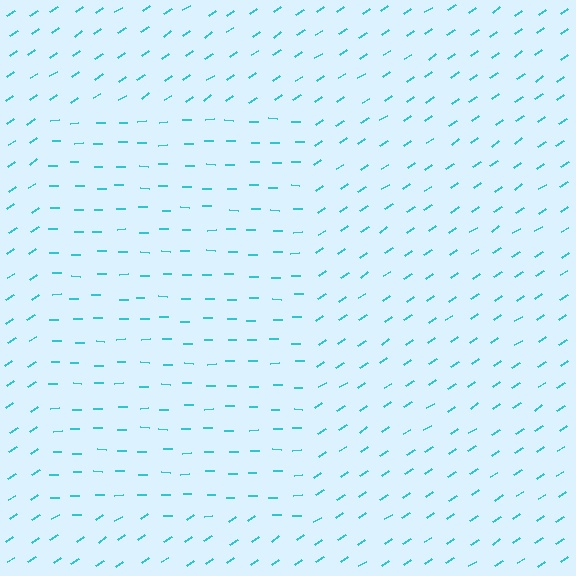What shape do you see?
I see a rectangle.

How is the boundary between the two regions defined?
The boundary is defined purely by a change in line orientation (approximately 34 degrees difference). All lines are the same color and thickness.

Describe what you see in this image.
The image is filled with small cyan line segments. A rectangle region in the image has lines oriented differently from the surrounding lines, creating a visible texture boundary.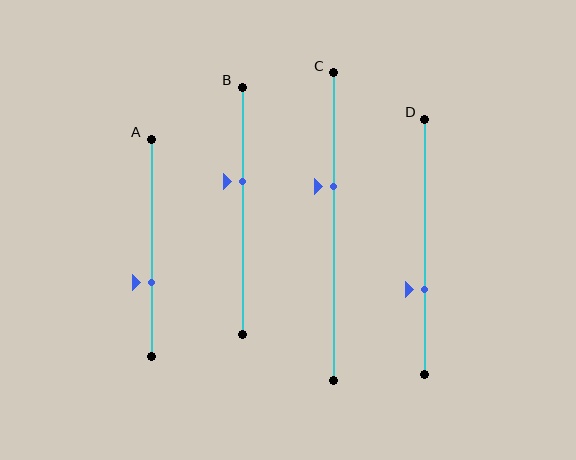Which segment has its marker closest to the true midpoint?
Segment B has its marker closest to the true midpoint.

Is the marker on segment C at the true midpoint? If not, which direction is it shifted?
No, the marker on segment C is shifted upward by about 13% of the segment length.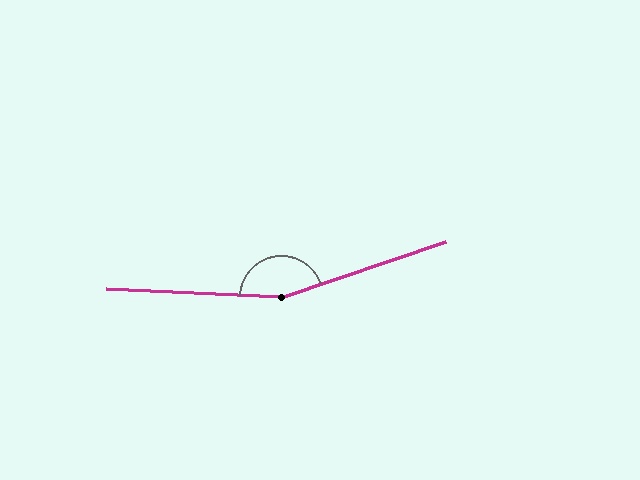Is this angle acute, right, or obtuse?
It is obtuse.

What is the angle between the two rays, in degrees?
Approximately 159 degrees.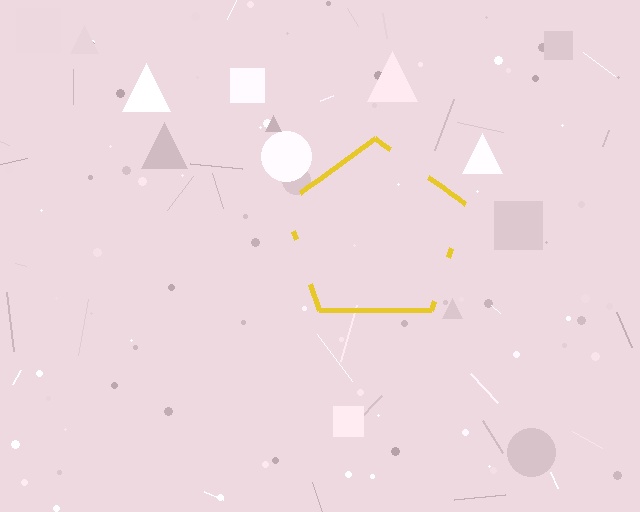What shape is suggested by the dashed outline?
The dashed outline suggests a pentagon.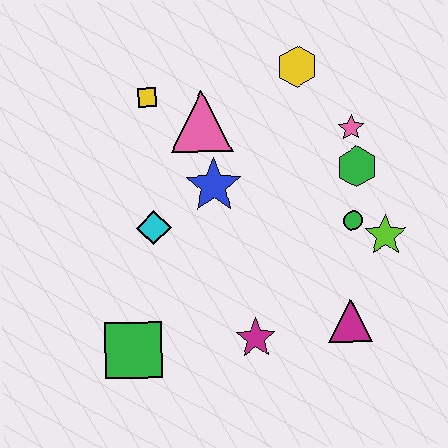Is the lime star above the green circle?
No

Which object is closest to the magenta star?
The magenta triangle is closest to the magenta star.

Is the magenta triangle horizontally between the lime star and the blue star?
Yes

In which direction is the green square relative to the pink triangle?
The green square is below the pink triangle.